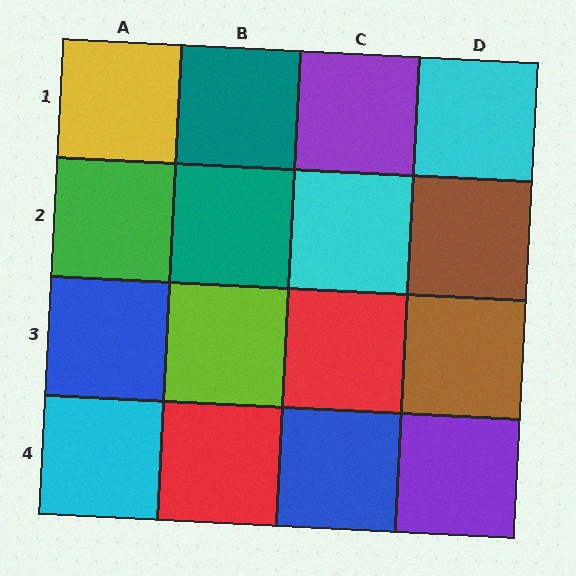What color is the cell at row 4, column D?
Purple.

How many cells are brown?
2 cells are brown.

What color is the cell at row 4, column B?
Red.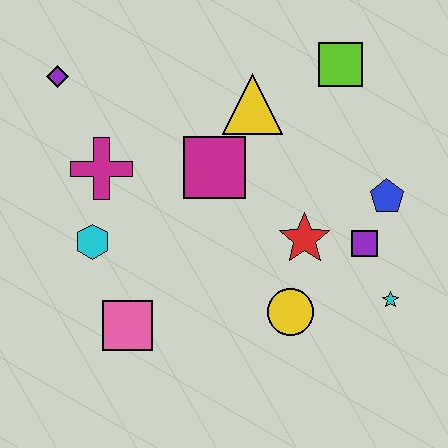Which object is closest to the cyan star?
The purple square is closest to the cyan star.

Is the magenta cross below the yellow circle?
No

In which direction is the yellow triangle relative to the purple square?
The yellow triangle is above the purple square.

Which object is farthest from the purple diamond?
The cyan star is farthest from the purple diamond.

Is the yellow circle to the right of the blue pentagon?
No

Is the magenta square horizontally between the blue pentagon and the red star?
No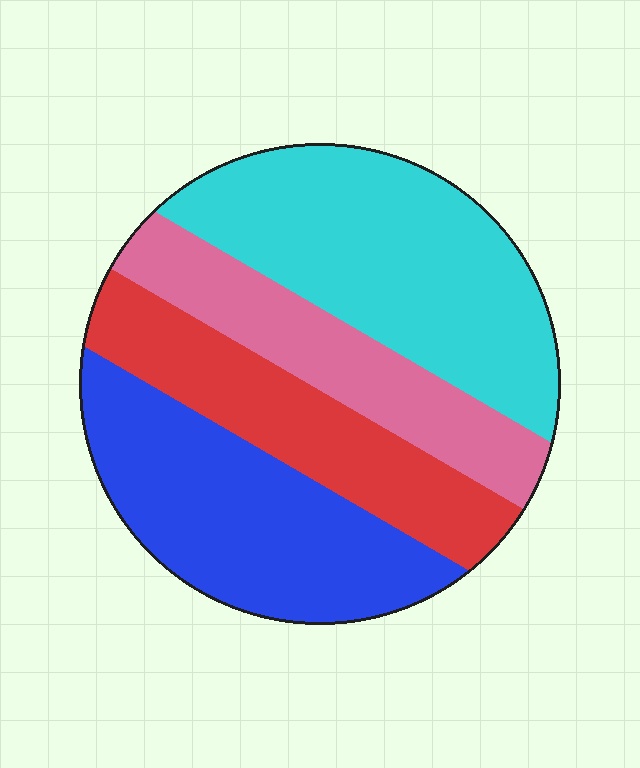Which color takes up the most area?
Cyan, at roughly 35%.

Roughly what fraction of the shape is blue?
Blue covers around 30% of the shape.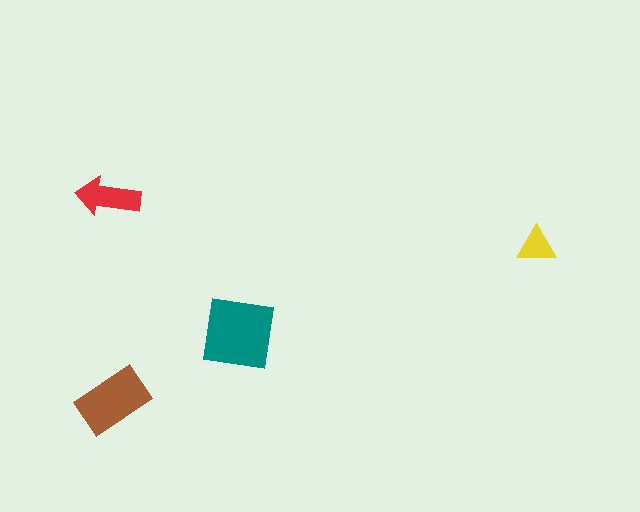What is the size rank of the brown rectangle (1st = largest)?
2nd.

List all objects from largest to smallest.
The teal square, the brown rectangle, the red arrow, the yellow triangle.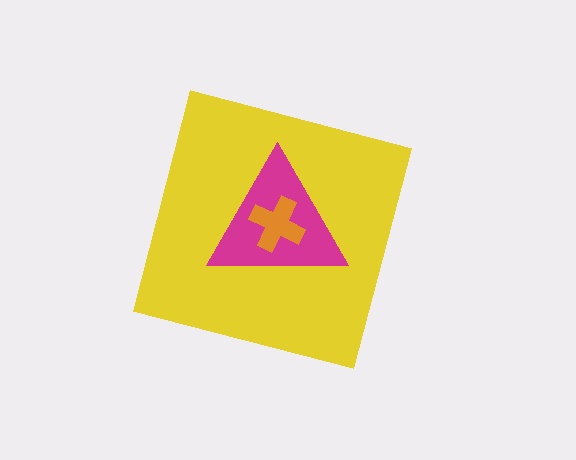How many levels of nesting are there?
3.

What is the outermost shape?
The yellow square.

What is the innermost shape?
The orange cross.